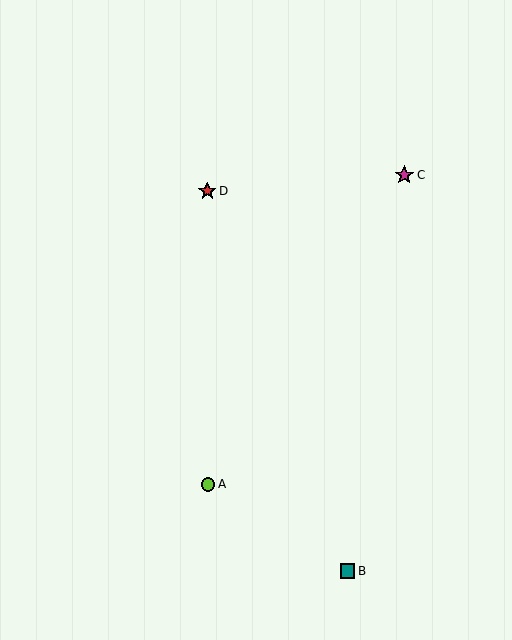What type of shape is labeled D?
Shape D is a red star.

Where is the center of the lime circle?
The center of the lime circle is at (208, 484).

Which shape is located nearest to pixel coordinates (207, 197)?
The red star (labeled D) at (207, 191) is nearest to that location.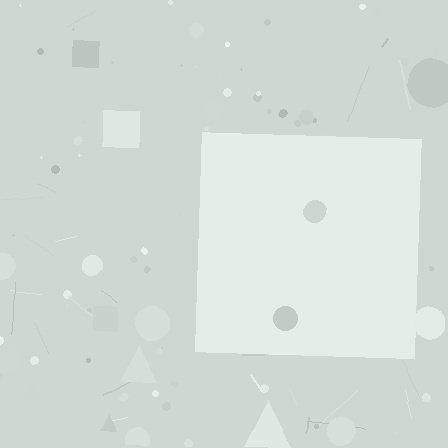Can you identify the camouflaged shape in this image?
The camouflaged shape is a square.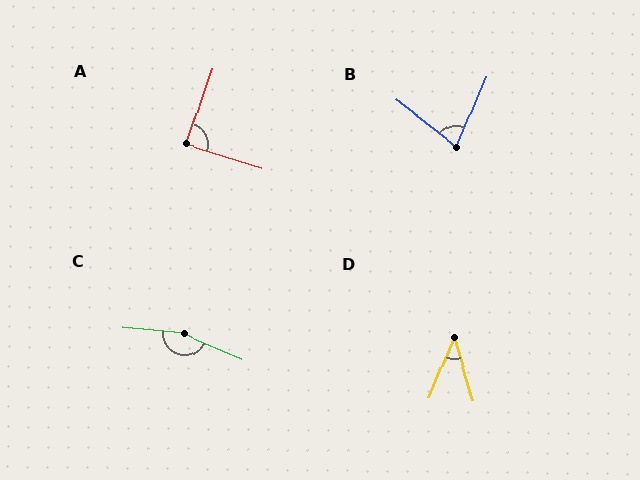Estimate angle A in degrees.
Approximately 89 degrees.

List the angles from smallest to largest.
D (38°), B (75°), A (89°), C (162°).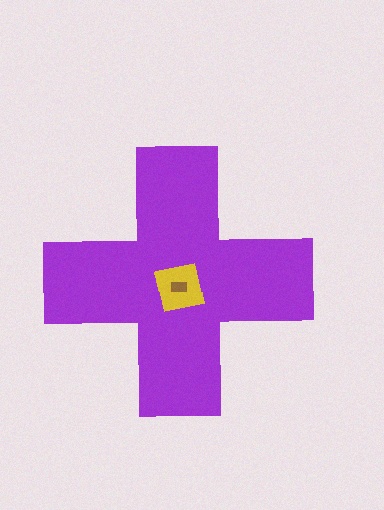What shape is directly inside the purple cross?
The yellow square.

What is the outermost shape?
The purple cross.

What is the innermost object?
The brown rectangle.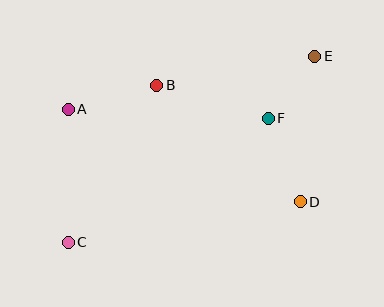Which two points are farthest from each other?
Points C and E are farthest from each other.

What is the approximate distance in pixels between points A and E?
The distance between A and E is approximately 252 pixels.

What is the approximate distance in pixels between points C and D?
The distance between C and D is approximately 235 pixels.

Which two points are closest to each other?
Points E and F are closest to each other.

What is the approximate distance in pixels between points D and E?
The distance between D and E is approximately 146 pixels.